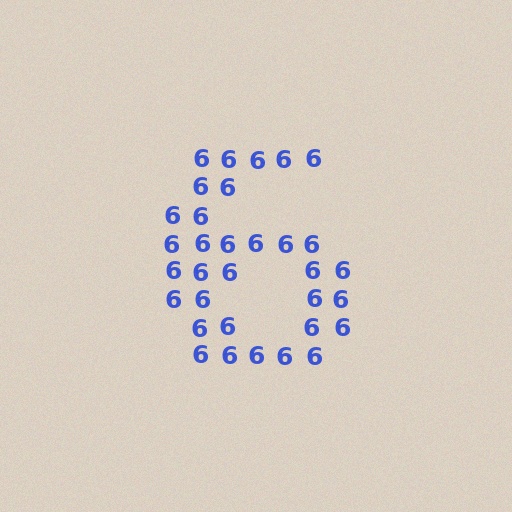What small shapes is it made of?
It is made of small digit 6's.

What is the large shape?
The large shape is the digit 6.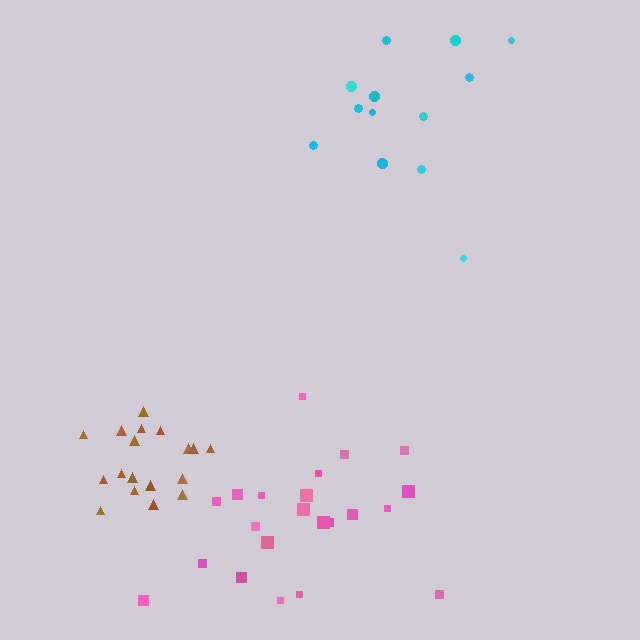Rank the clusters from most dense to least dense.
brown, pink, cyan.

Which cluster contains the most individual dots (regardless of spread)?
Pink (23).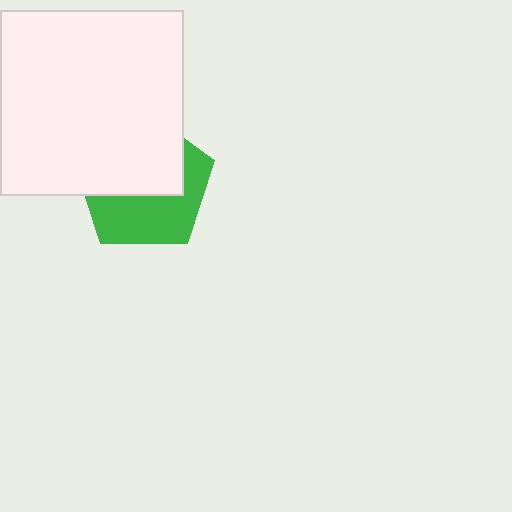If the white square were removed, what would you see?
You would see the complete green pentagon.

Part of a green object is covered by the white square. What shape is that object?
It is a pentagon.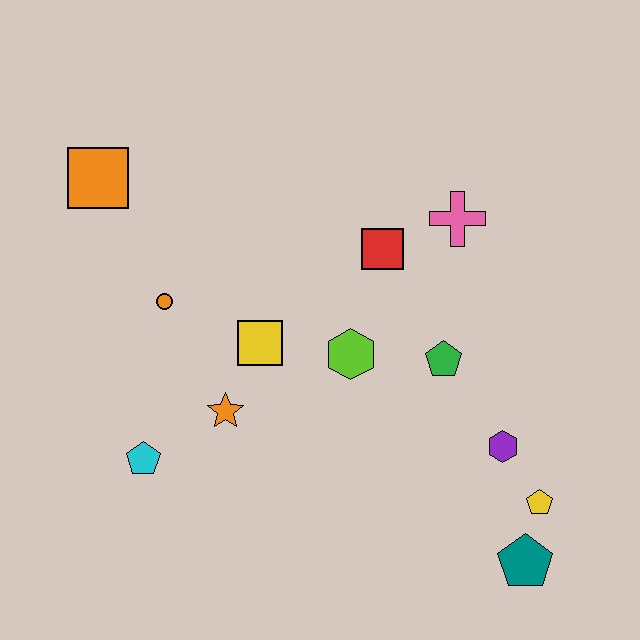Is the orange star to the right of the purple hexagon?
No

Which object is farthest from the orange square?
The teal pentagon is farthest from the orange square.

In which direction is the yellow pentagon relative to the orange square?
The yellow pentagon is to the right of the orange square.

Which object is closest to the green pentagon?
The lime hexagon is closest to the green pentagon.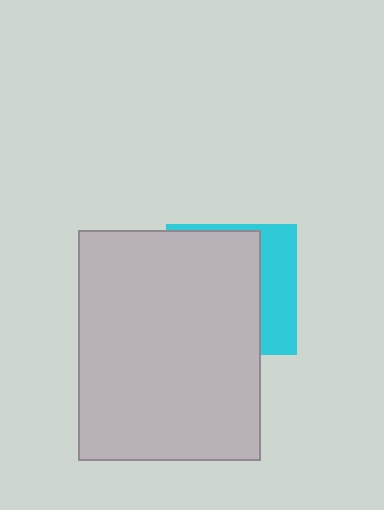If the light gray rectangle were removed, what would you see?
You would see the complete cyan square.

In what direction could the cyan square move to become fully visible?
The cyan square could move right. That would shift it out from behind the light gray rectangle entirely.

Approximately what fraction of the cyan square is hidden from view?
Roughly 69% of the cyan square is hidden behind the light gray rectangle.